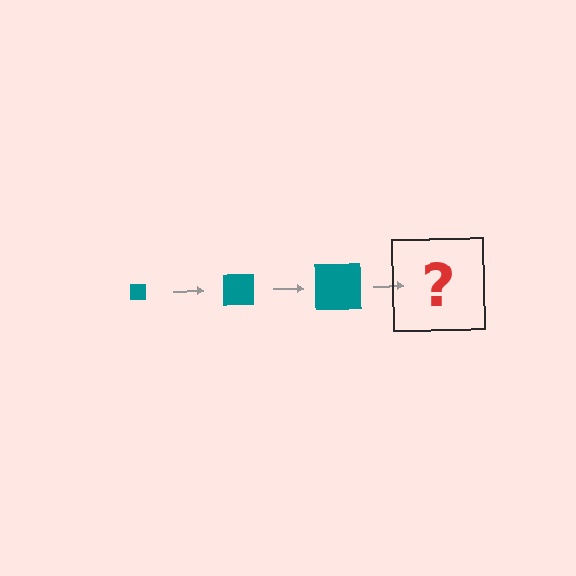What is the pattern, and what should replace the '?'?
The pattern is that the square gets progressively larger each step. The '?' should be a teal square, larger than the previous one.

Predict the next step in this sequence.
The next step is a teal square, larger than the previous one.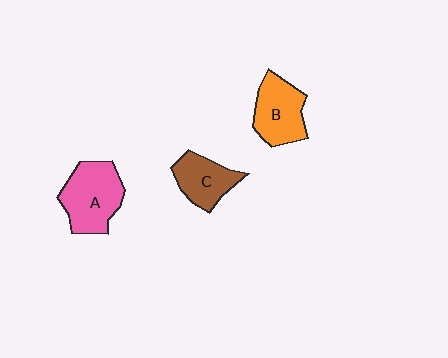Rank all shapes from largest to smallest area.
From largest to smallest: A (pink), B (orange), C (brown).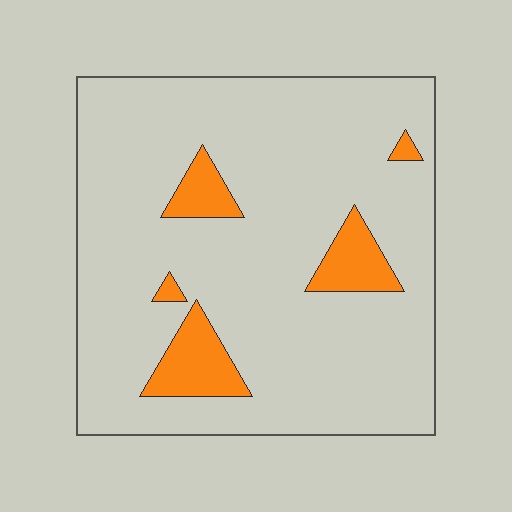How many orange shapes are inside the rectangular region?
5.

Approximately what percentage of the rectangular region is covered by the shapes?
Approximately 10%.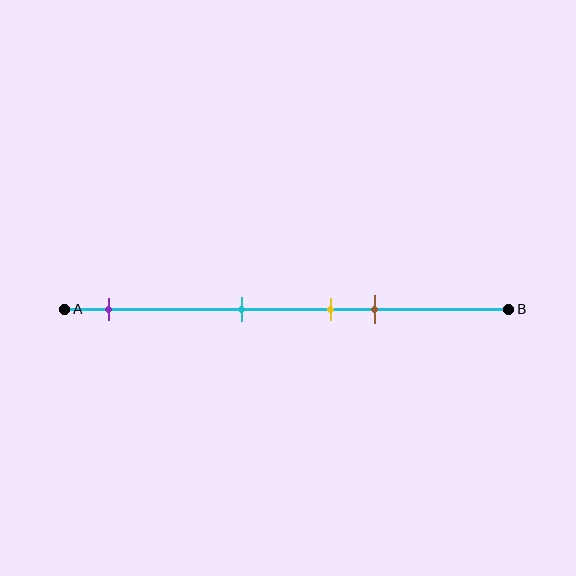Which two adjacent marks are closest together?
The yellow and brown marks are the closest adjacent pair.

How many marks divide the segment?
There are 4 marks dividing the segment.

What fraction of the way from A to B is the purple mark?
The purple mark is approximately 10% (0.1) of the way from A to B.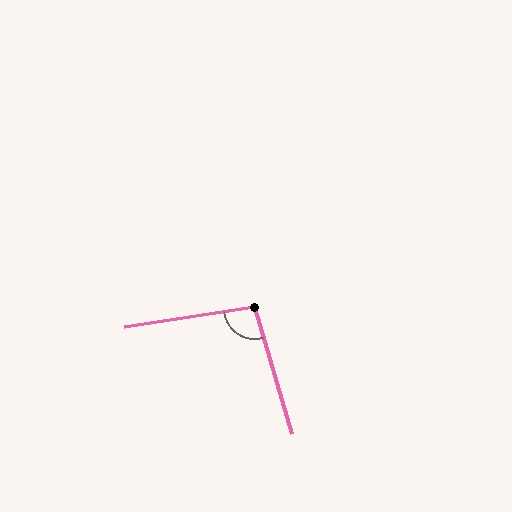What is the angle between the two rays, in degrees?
Approximately 98 degrees.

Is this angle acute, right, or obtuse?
It is obtuse.